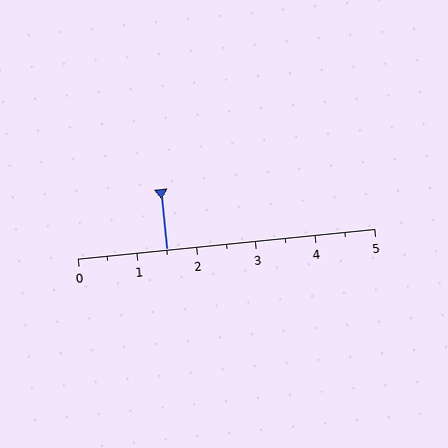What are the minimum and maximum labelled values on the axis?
The axis runs from 0 to 5.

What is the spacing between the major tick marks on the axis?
The major ticks are spaced 1 apart.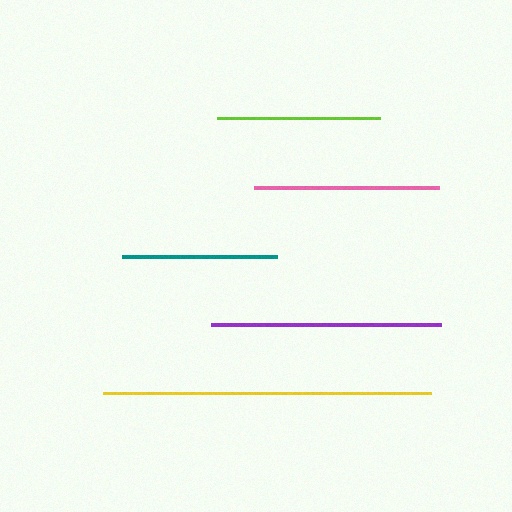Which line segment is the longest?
The yellow line is the longest at approximately 328 pixels.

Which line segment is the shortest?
The teal line is the shortest at approximately 155 pixels.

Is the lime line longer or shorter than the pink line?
The pink line is longer than the lime line.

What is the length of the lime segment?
The lime segment is approximately 163 pixels long.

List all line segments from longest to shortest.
From longest to shortest: yellow, purple, pink, lime, teal.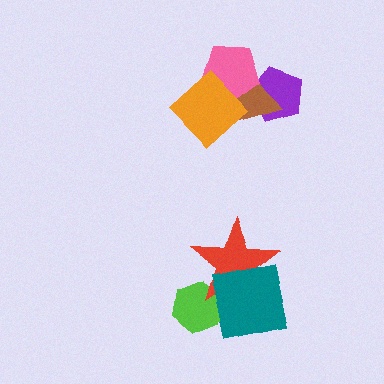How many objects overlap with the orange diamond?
2 objects overlap with the orange diamond.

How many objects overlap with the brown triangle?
3 objects overlap with the brown triangle.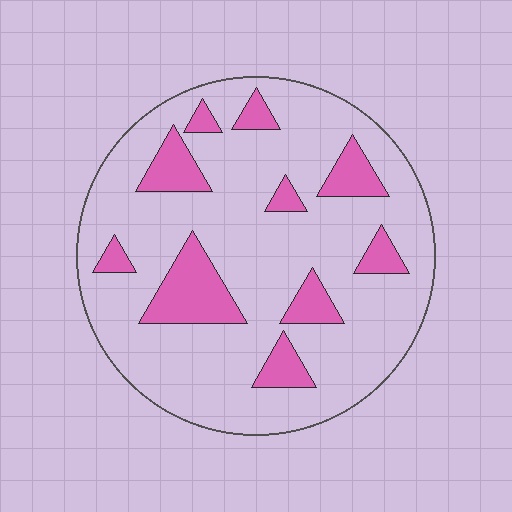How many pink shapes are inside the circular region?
10.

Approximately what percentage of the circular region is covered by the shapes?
Approximately 20%.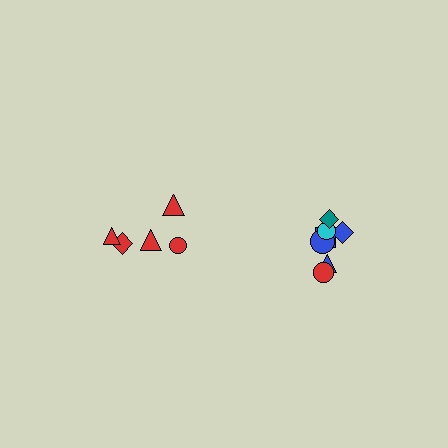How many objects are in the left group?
There are 5 objects.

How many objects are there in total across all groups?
There are 12 objects.